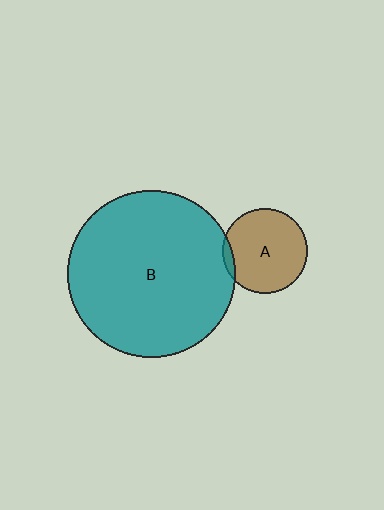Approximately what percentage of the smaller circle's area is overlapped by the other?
Approximately 5%.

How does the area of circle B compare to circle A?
Approximately 3.9 times.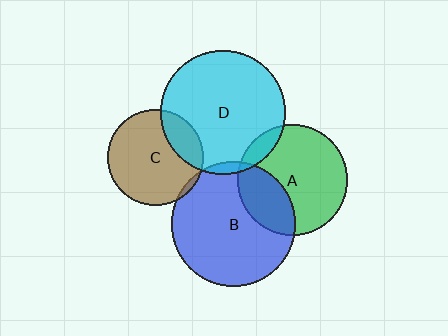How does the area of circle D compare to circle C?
Approximately 1.7 times.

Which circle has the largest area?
Circle D (cyan).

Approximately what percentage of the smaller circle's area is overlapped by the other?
Approximately 30%.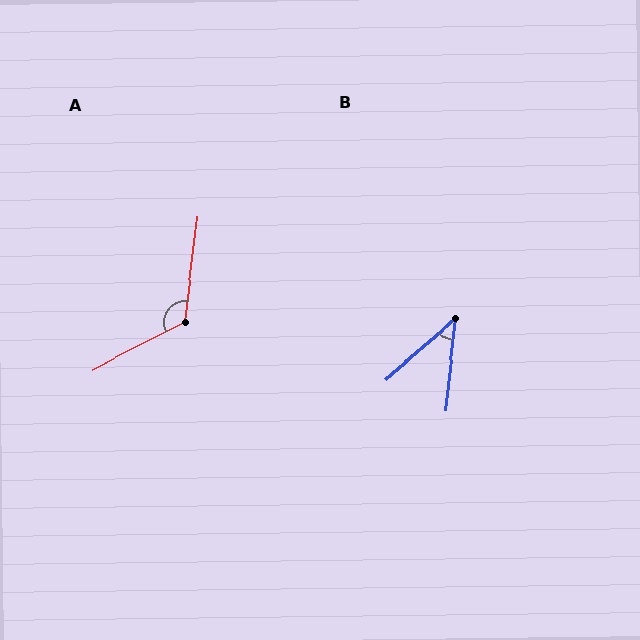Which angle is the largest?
A, at approximately 124 degrees.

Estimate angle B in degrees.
Approximately 43 degrees.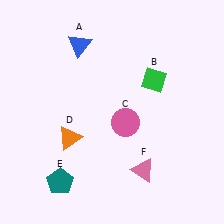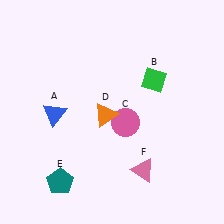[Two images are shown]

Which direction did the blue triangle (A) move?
The blue triangle (A) moved down.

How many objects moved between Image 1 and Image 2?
2 objects moved between the two images.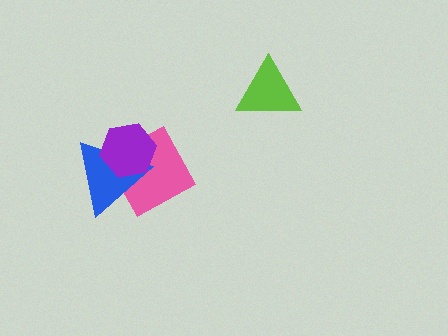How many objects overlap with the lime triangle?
0 objects overlap with the lime triangle.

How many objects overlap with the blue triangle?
2 objects overlap with the blue triangle.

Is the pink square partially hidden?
Yes, it is partially covered by another shape.